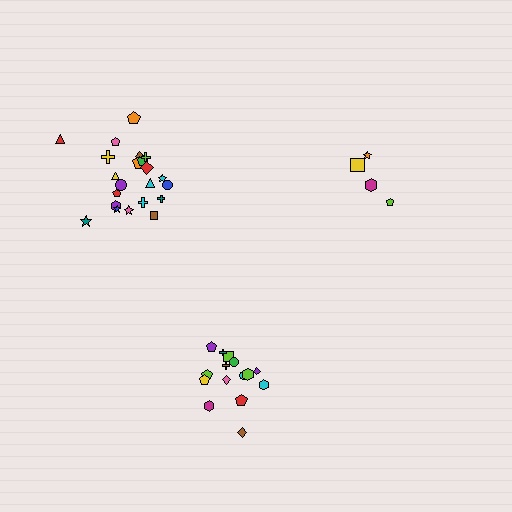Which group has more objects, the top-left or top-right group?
The top-left group.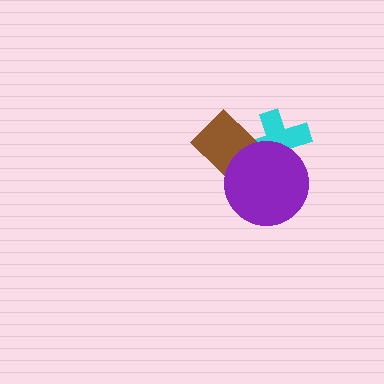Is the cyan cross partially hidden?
Yes, it is partially covered by another shape.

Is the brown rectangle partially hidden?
Yes, it is partially covered by another shape.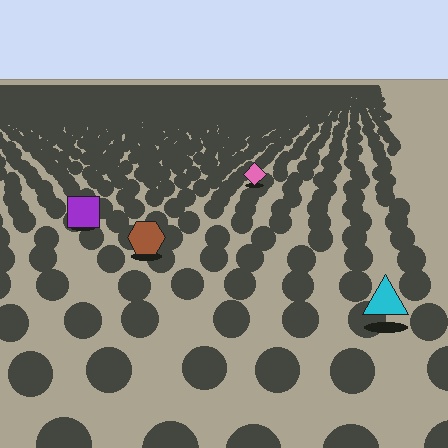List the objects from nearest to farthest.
From nearest to farthest: the cyan triangle, the brown hexagon, the purple square, the pink diamond.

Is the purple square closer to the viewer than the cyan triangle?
No. The cyan triangle is closer — you can tell from the texture gradient: the ground texture is coarser near it.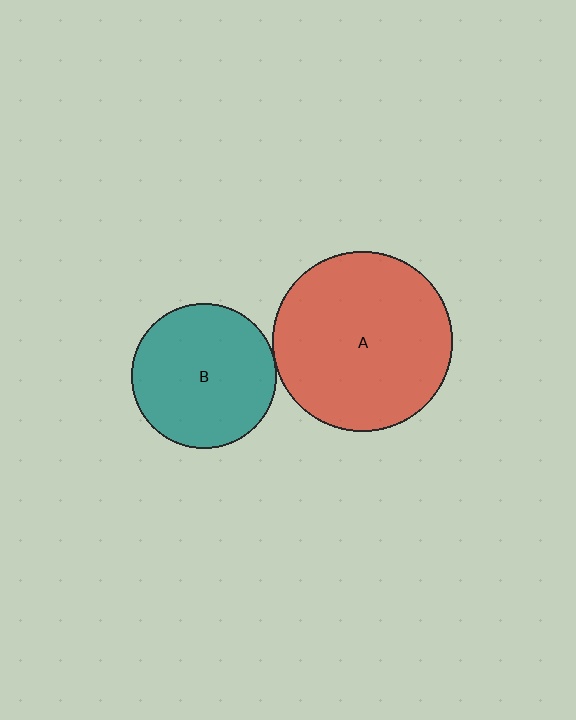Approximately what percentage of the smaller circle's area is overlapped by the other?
Approximately 5%.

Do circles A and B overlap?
Yes.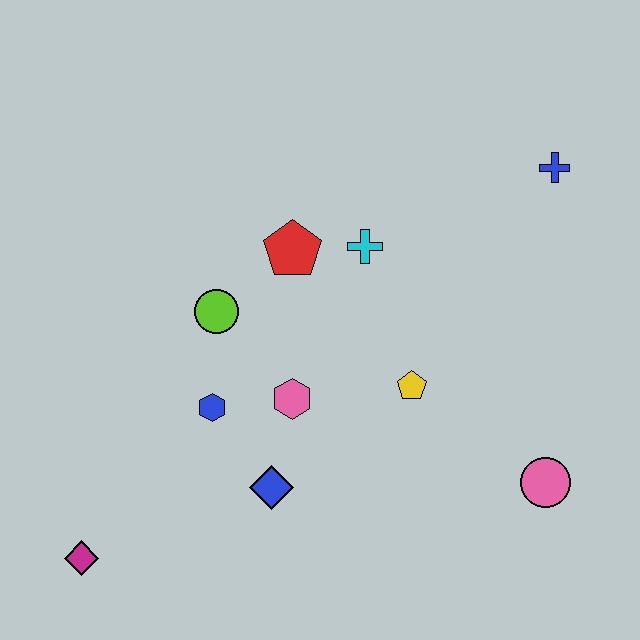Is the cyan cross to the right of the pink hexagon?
Yes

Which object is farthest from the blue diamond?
The blue cross is farthest from the blue diamond.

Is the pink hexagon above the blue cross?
No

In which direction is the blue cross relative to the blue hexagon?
The blue cross is to the right of the blue hexagon.